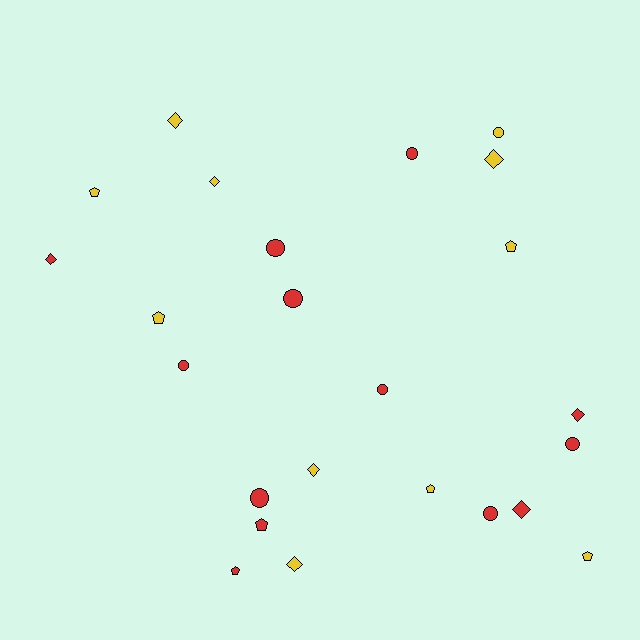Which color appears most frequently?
Red, with 13 objects.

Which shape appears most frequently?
Circle, with 9 objects.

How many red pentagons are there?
There are 2 red pentagons.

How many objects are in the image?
There are 24 objects.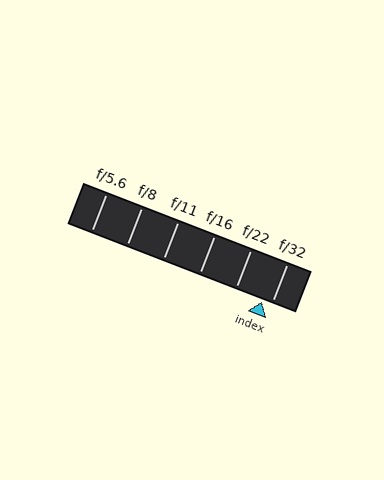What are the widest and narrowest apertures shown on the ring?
The widest aperture shown is f/5.6 and the narrowest is f/32.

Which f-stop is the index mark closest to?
The index mark is closest to f/32.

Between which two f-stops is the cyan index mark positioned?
The index mark is between f/22 and f/32.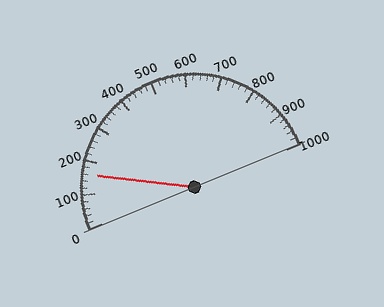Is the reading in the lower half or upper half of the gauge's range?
The reading is in the lower half of the range (0 to 1000).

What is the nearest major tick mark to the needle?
The nearest major tick mark is 200.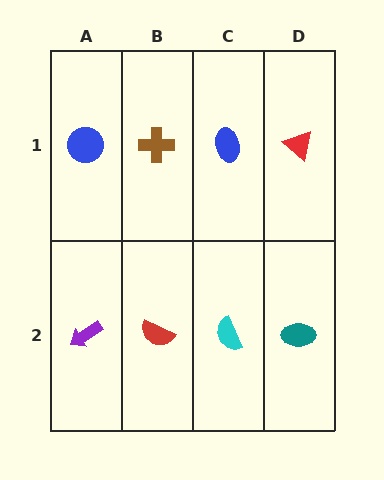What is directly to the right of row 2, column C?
A teal ellipse.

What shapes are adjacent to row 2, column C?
A blue ellipse (row 1, column C), a red semicircle (row 2, column B), a teal ellipse (row 2, column D).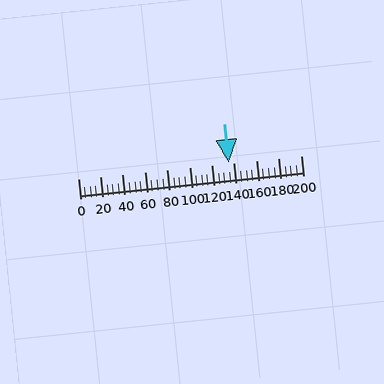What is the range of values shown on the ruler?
The ruler shows values from 0 to 200.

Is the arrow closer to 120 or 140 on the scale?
The arrow is closer to 140.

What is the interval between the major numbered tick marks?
The major tick marks are spaced 20 units apart.